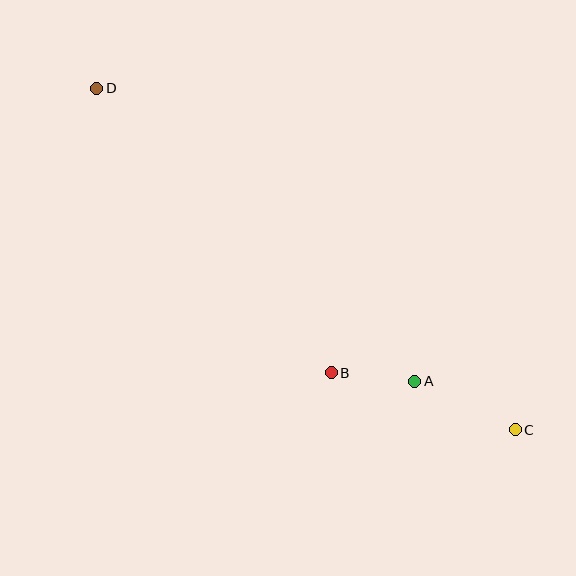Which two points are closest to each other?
Points A and B are closest to each other.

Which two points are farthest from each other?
Points C and D are farthest from each other.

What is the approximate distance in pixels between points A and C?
The distance between A and C is approximately 111 pixels.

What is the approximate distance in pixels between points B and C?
The distance between B and C is approximately 193 pixels.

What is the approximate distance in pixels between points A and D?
The distance between A and D is approximately 433 pixels.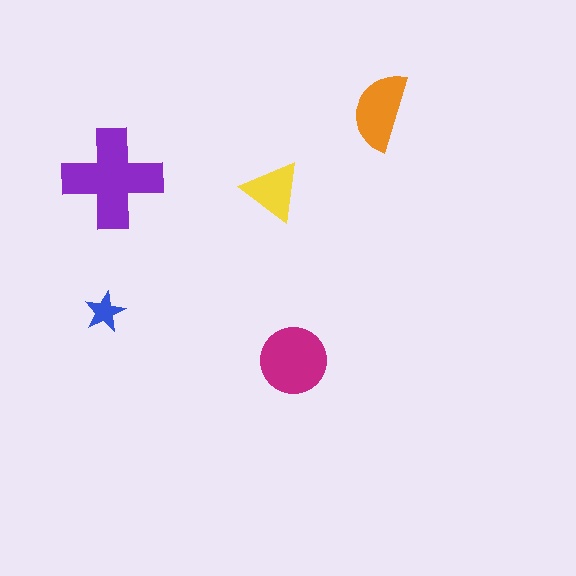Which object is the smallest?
The blue star.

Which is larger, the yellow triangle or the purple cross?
The purple cross.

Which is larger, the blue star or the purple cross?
The purple cross.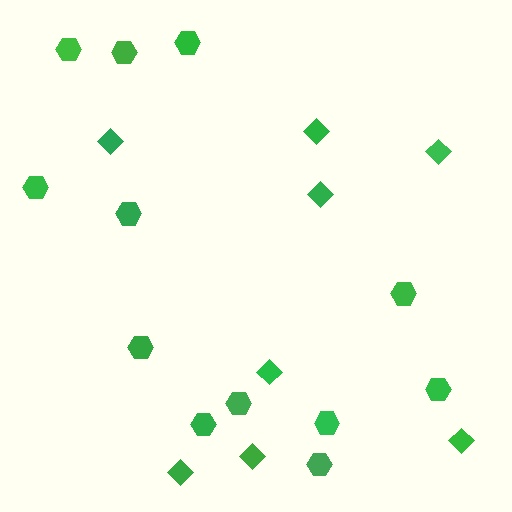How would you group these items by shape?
There are 2 groups: one group of diamonds (8) and one group of hexagons (12).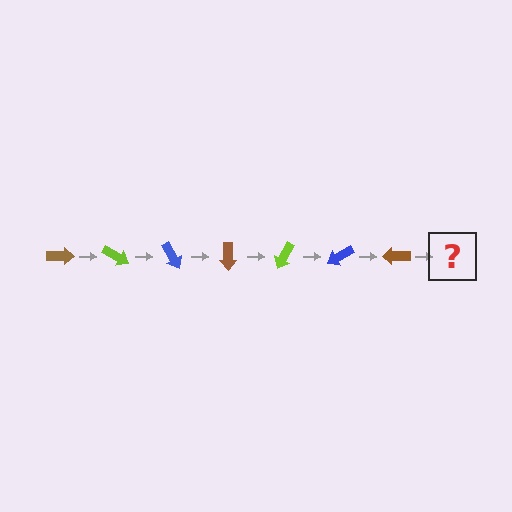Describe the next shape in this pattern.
It should be a lime arrow, rotated 210 degrees from the start.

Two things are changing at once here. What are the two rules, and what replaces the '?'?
The two rules are that it rotates 30 degrees each step and the color cycles through brown, lime, and blue. The '?' should be a lime arrow, rotated 210 degrees from the start.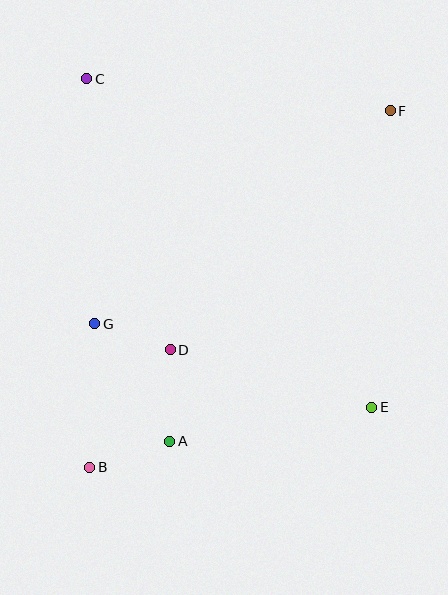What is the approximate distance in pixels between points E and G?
The distance between E and G is approximately 289 pixels.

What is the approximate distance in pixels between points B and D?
The distance between B and D is approximately 142 pixels.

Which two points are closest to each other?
Points D and G are closest to each other.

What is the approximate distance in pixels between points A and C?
The distance between A and C is approximately 372 pixels.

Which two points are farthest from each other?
Points B and F are farthest from each other.